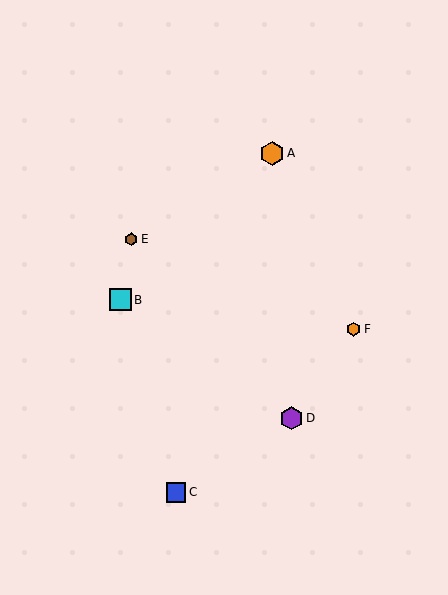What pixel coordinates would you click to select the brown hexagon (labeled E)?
Click at (131, 239) to select the brown hexagon E.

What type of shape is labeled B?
Shape B is a cyan square.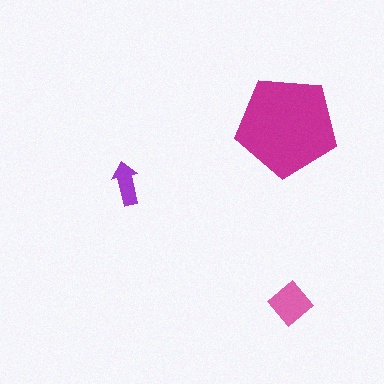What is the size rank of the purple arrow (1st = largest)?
3rd.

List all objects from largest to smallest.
The magenta pentagon, the pink diamond, the purple arrow.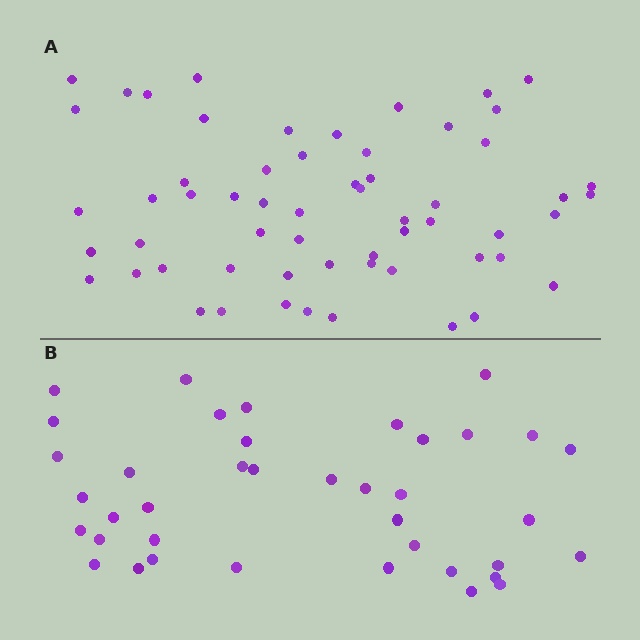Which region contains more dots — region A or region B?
Region A (the top region) has more dots.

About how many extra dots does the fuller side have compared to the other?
Region A has approximately 20 more dots than region B.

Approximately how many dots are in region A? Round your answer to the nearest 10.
About 60 dots. (The exact count is 59, which rounds to 60.)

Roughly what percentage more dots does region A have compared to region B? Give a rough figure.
About 50% more.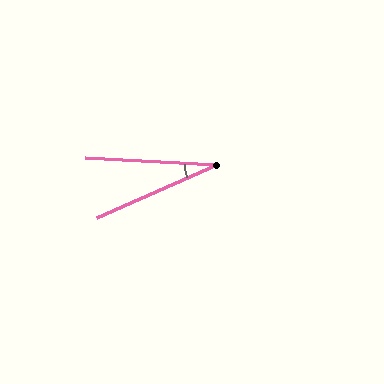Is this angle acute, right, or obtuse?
It is acute.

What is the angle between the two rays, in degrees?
Approximately 27 degrees.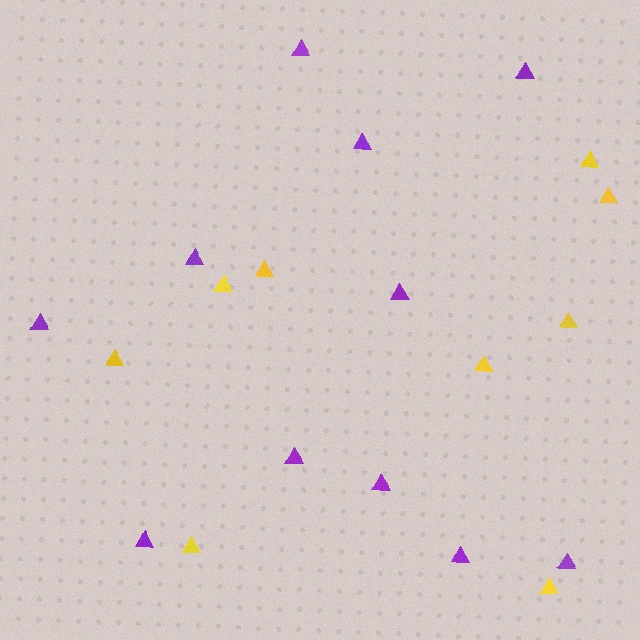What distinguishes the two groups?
There are 2 groups: one group of yellow triangles (9) and one group of purple triangles (11).